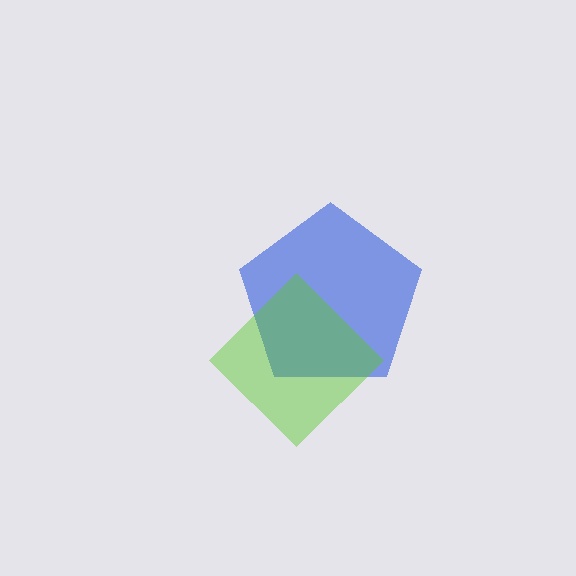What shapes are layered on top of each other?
The layered shapes are: a blue pentagon, a lime diamond.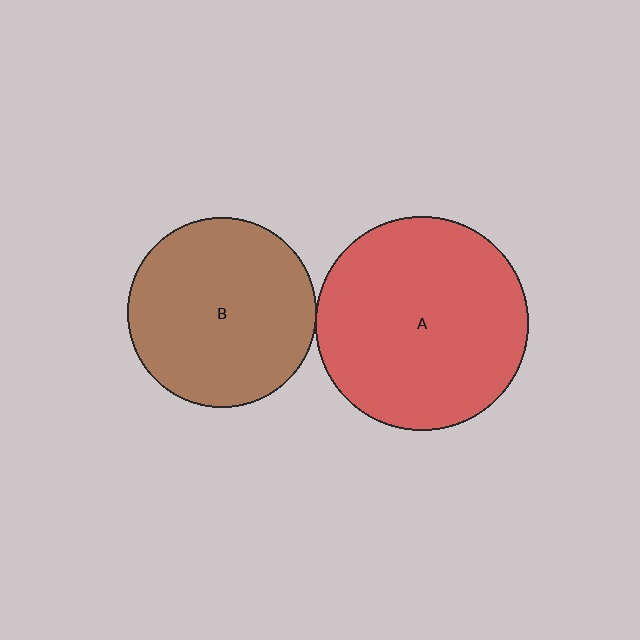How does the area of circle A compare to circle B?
Approximately 1.3 times.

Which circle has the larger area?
Circle A (red).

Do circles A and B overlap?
Yes.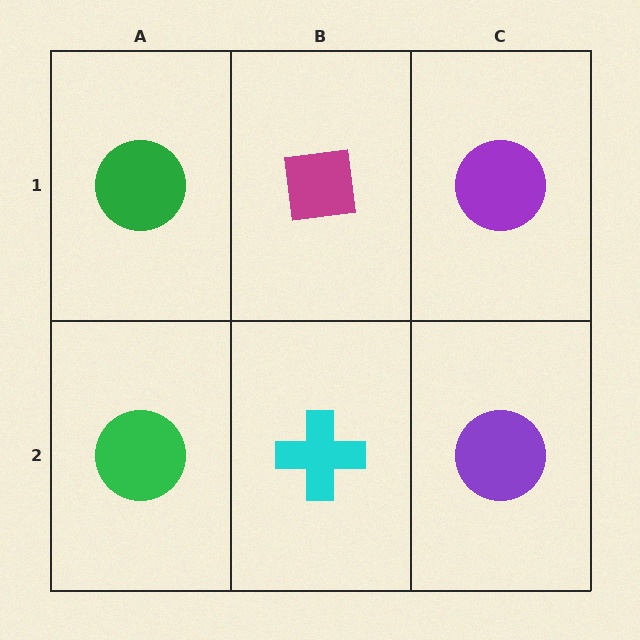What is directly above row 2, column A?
A green circle.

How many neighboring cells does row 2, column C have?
2.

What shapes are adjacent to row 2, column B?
A magenta square (row 1, column B), a green circle (row 2, column A), a purple circle (row 2, column C).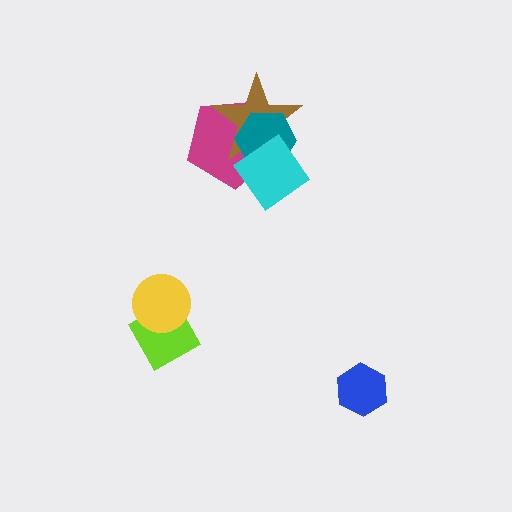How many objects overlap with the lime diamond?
1 object overlaps with the lime diamond.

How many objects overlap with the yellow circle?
1 object overlaps with the yellow circle.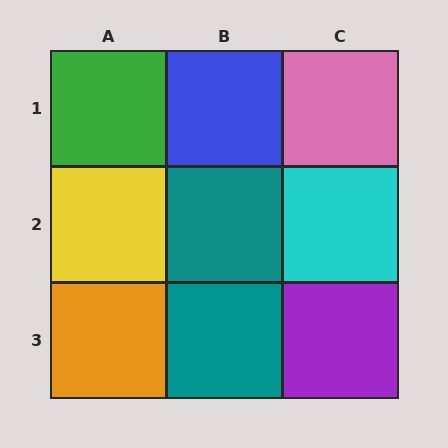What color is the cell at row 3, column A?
Orange.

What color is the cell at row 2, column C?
Cyan.